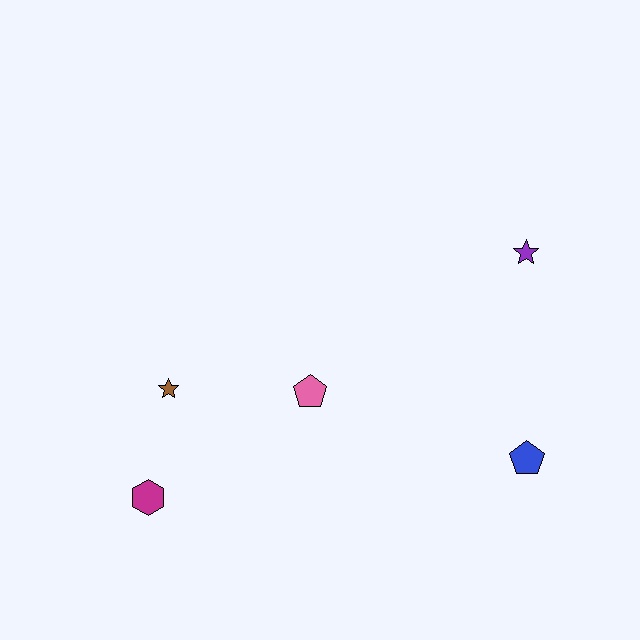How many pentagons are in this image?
There are 2 pentagons.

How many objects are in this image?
There are 5 objects.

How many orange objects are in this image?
There are no orange objects.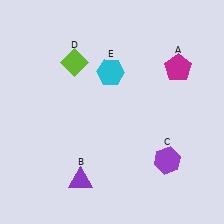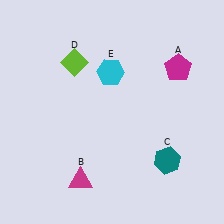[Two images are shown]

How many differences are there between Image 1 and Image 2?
There are 2 differences between the two images.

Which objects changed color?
B changed from purple to magenta. C changed from purple to teal.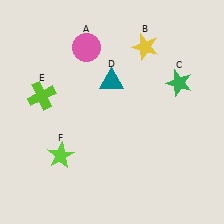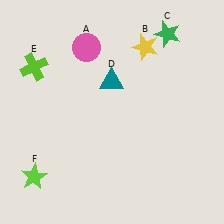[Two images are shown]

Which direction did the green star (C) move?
The green star (C) moved up.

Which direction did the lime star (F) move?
The lime star (F) moved left.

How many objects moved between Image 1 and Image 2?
3 objects moved between the two images.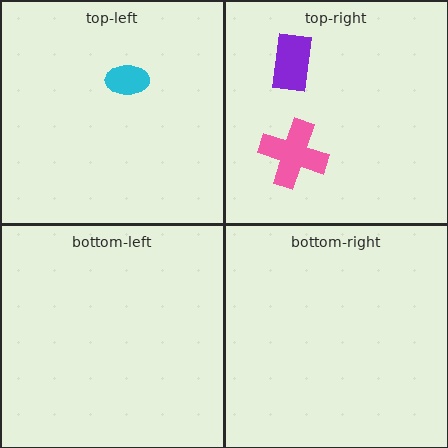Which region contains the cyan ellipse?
The top-left region.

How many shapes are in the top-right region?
2.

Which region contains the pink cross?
The top-right region.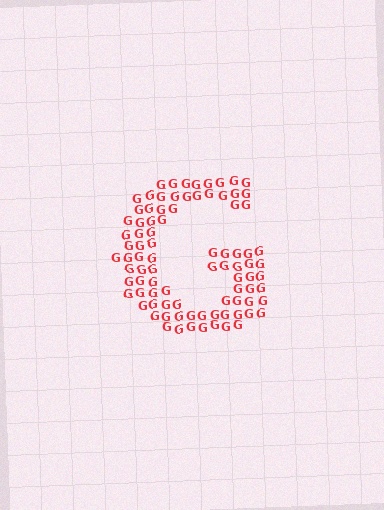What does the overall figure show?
The overall figure shows the letter G.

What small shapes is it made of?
It is made of small letter G's.